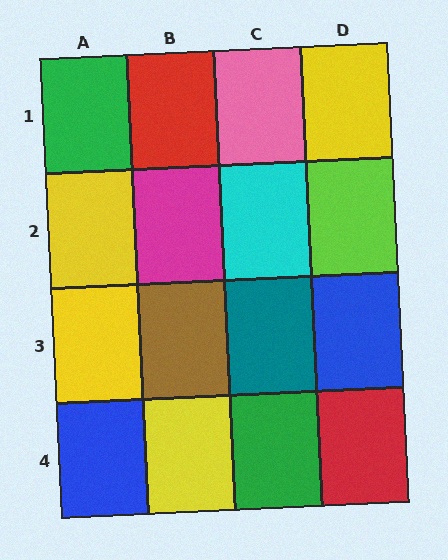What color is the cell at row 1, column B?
Red.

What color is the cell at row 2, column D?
Lime.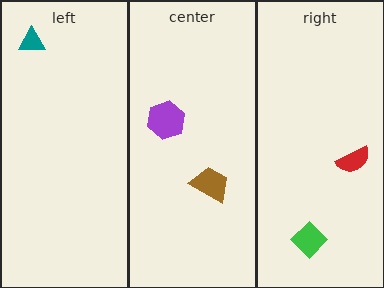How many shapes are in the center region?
2.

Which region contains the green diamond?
The right region.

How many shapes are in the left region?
1.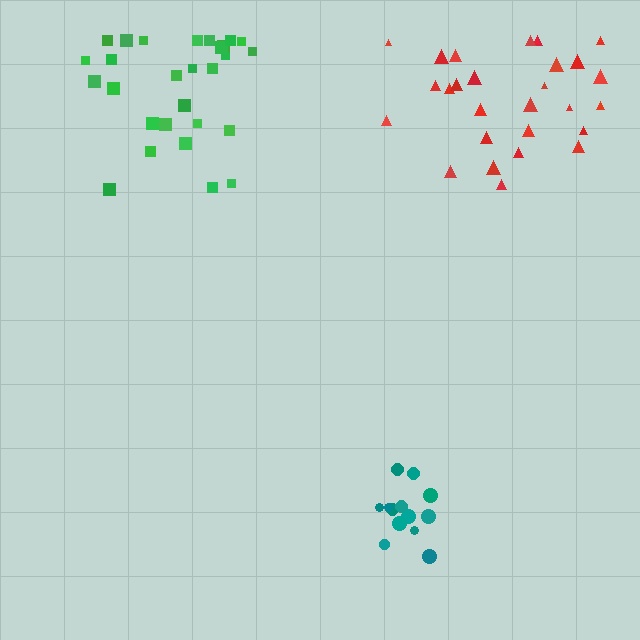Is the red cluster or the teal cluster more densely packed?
Teal.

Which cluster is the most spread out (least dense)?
Red.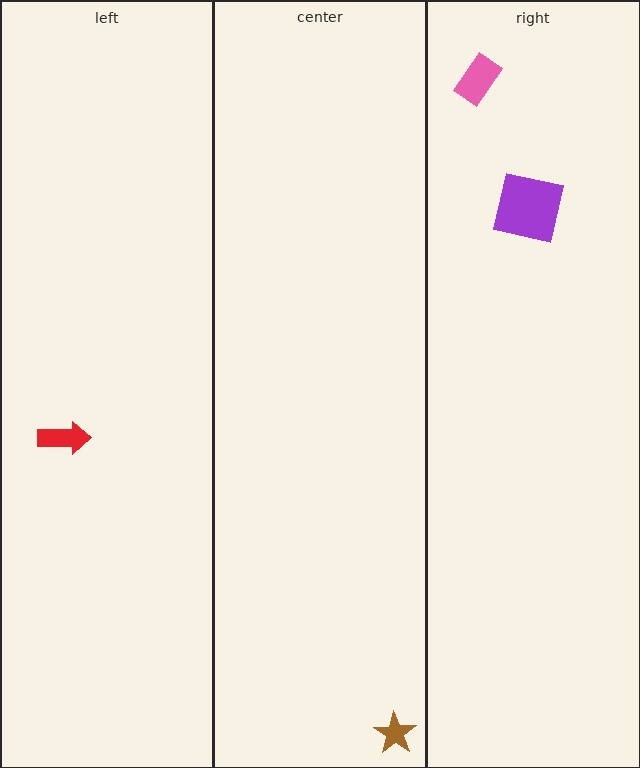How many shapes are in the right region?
2.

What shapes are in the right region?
The purple square, the pink rectangle.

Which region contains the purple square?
The right region.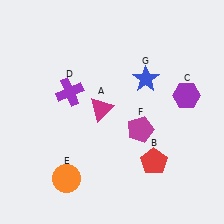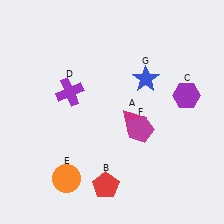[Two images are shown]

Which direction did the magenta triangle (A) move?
The magenta triangle (A) moved right.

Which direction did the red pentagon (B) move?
The red pentagon (B) moved left.